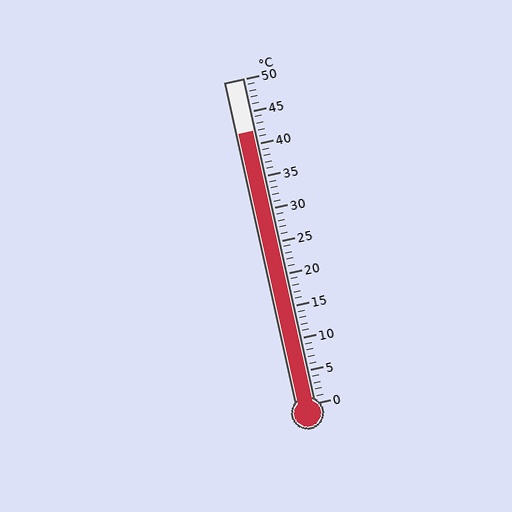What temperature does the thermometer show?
The thermometer shows approximately 42°C.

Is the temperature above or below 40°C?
The temperature is above 40°C.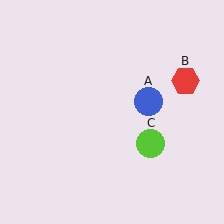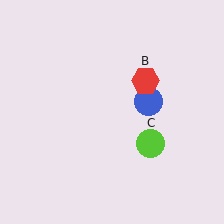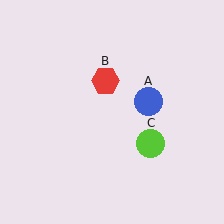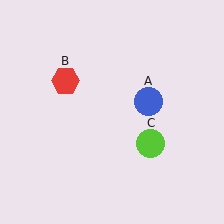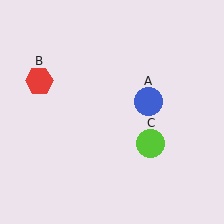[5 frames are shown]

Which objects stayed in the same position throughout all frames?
Blue circle (object A) and lime circle (object C) remained stationary.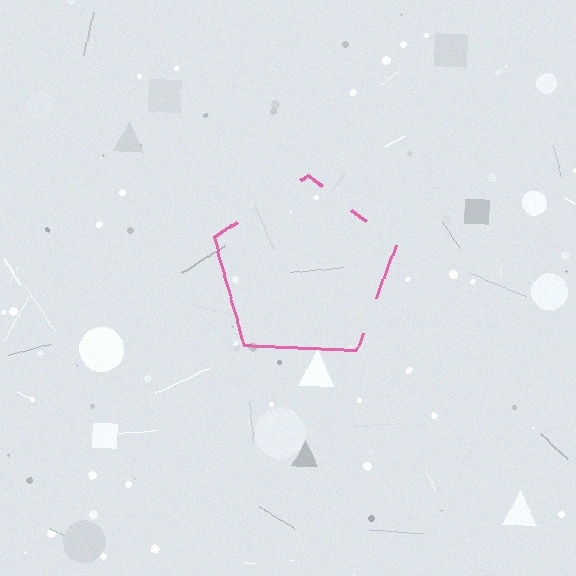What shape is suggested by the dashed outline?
The dashed outline suggests a pentagon.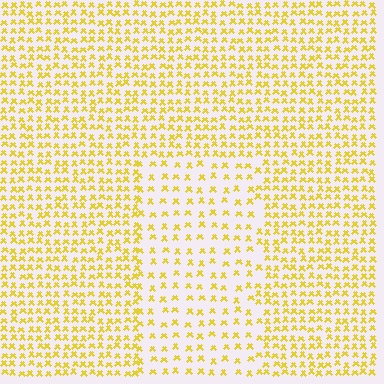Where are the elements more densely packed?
The elements are more densely packed outside the rectangle boundary.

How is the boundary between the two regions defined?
The boundary is defined by a change in element density (approximately 1.9x ratio). All elements are the same color, size, and shape.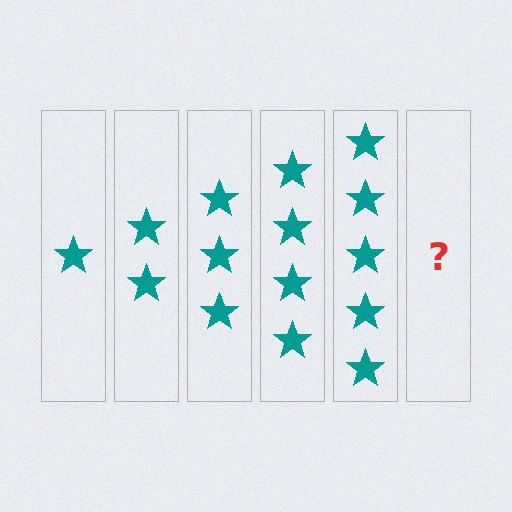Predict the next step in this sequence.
The next step is 6 stars.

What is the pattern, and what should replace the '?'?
The pattern is that each step adds one more star. The '?' should be 6 stars.